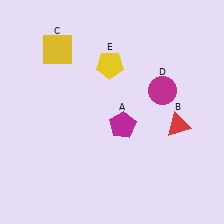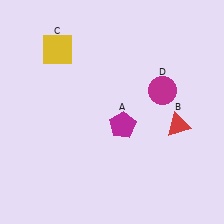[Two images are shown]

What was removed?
The yellow pentagon (E) was removed in Image 2.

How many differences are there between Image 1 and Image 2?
There is 1 difference between the two images.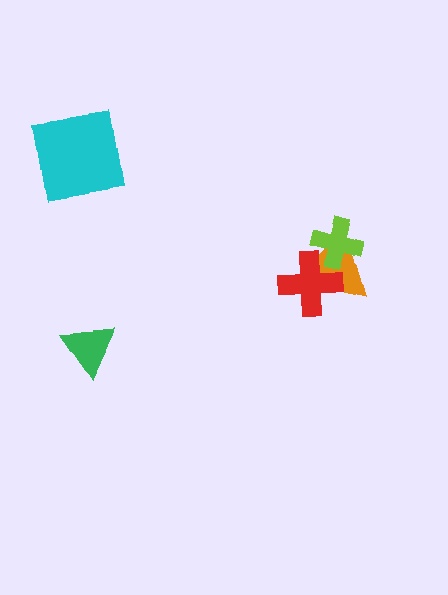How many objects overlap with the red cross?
2 objects overlap with the red cross.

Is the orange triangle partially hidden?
Yes, it is partially covered by another shape.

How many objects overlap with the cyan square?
0 objects overlap with the cyan square.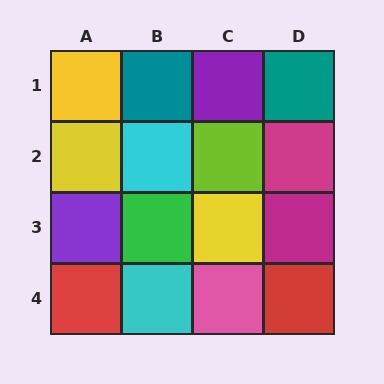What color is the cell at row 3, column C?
Yellow.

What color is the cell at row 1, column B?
Teal.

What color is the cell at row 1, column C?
Purple.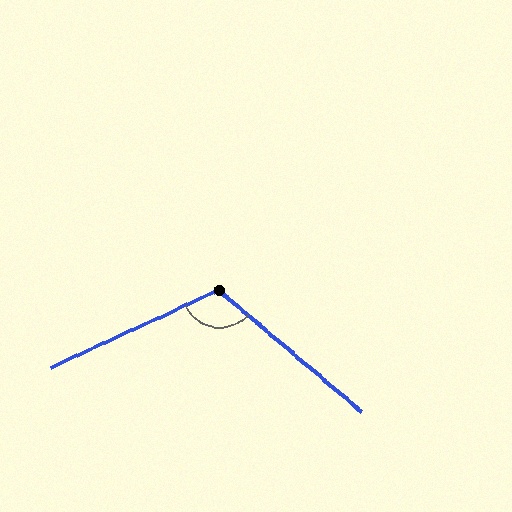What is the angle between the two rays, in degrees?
Approximately 115 degrees.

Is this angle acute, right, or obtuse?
It is obtuse.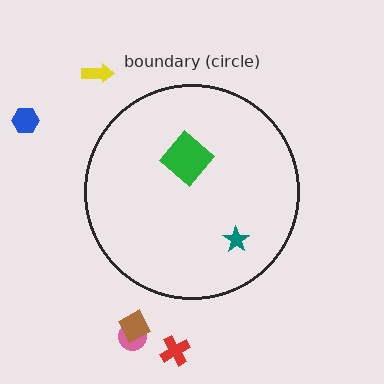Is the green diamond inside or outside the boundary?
Inside.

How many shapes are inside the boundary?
2 inside, 5 outside.